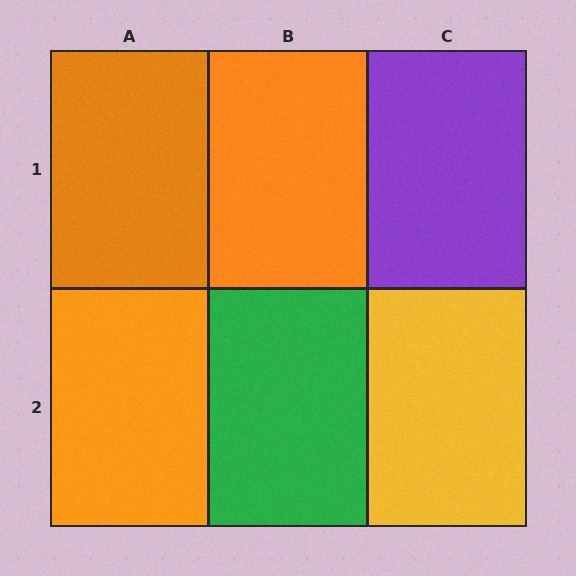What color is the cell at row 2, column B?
Green.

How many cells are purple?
1 cell is purple.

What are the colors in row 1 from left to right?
Orange, orange, purple.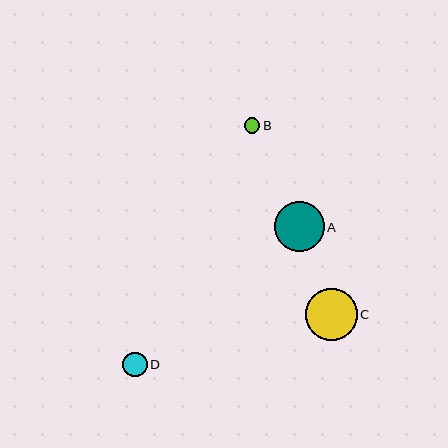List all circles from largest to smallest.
From largest to smallest: C, A, D, B.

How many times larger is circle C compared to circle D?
Circle C is approximately 2.1 times the size of circle D.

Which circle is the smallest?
Circle B is the smallest with a size of approximately 15 pixels.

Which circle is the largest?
Circle C is the largest with a size of approximately 52 pixels.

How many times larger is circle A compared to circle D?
Circle A is approximately 2.0 times the size of circle D.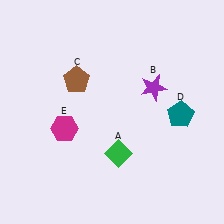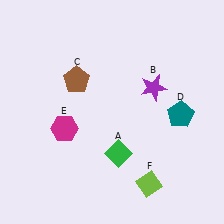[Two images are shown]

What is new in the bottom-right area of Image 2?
A lime diamond (F) was added in the bottom-right area of Image 2.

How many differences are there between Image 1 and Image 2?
There is 1 difference between the two images.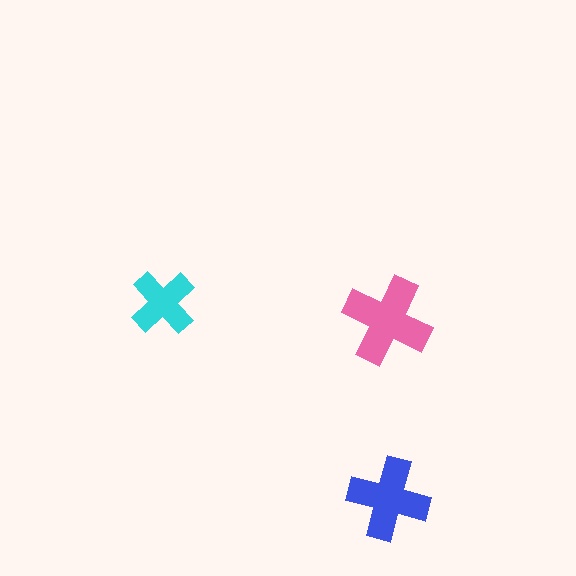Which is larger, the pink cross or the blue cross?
The pink one.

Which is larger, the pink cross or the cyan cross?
The pink one.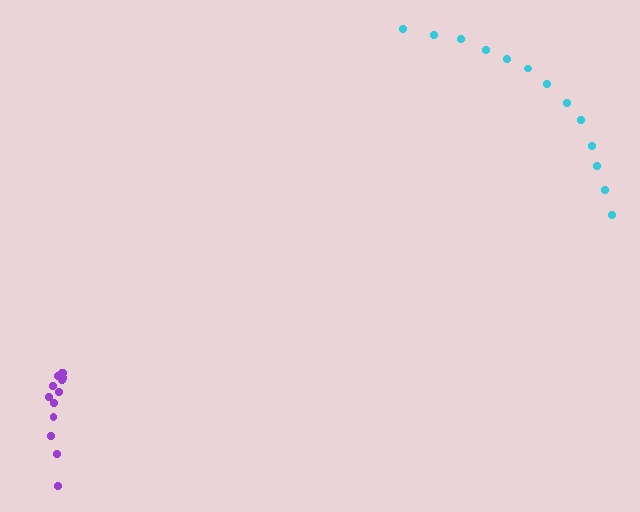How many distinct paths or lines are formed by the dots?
There are 2 distinct paths.